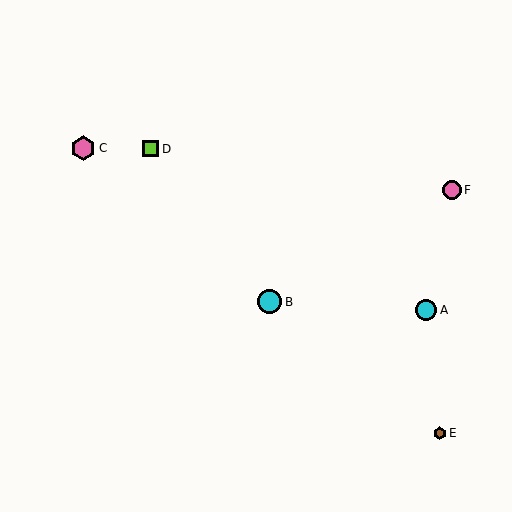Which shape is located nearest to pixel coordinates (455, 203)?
The pink circle (labeled F) at (452, 190) is nearest to that location.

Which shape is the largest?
The pink hexagon (labeled C) is the largest.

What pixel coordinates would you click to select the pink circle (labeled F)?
Click at (452, 190) to select the pink circle F.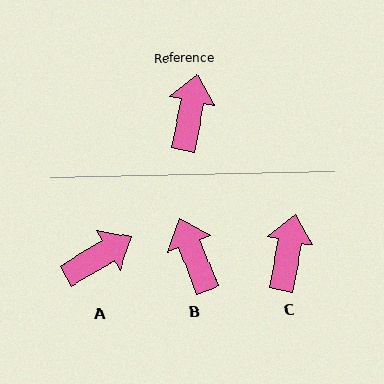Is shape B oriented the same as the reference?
No, it is off by about 32 degrees.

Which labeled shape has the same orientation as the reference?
C.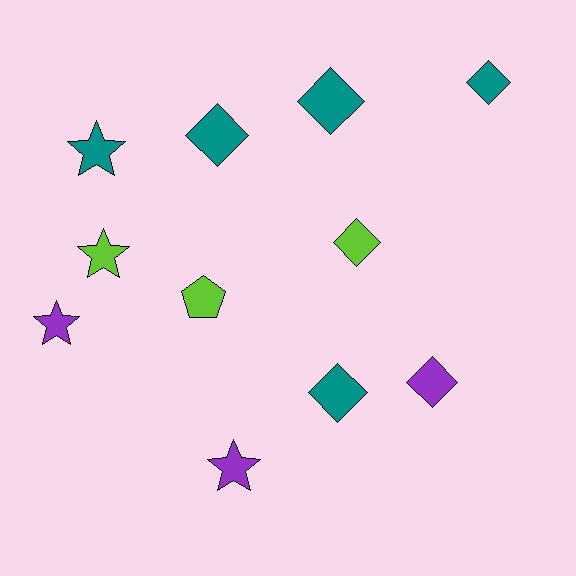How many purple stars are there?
There are 2 purple stars.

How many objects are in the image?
There are 11 objects.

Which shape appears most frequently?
Diamond, with 6 objects.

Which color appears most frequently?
Teal, with 5 objects.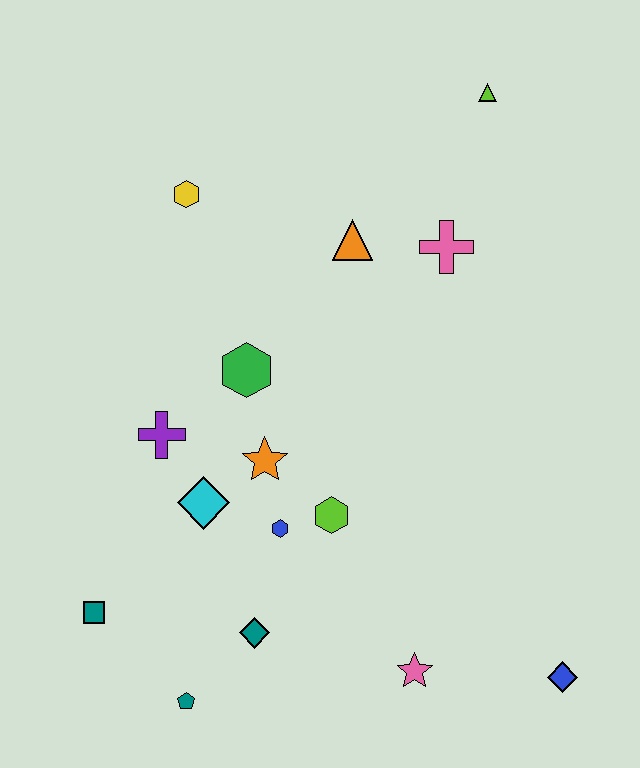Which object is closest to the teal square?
The teal pentagon is closest to the teal square.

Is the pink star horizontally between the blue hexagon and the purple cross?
No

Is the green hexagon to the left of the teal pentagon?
No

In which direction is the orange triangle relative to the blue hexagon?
The orange triangle is above the blue hexagon.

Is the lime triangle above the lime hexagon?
Yes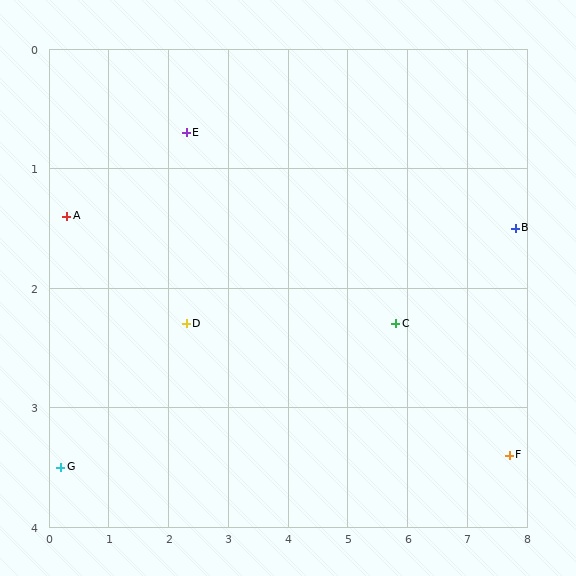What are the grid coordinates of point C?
Point C is at approximately (5.8, 2.3).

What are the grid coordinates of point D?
Point D is at approximately (2.3, 2.3).